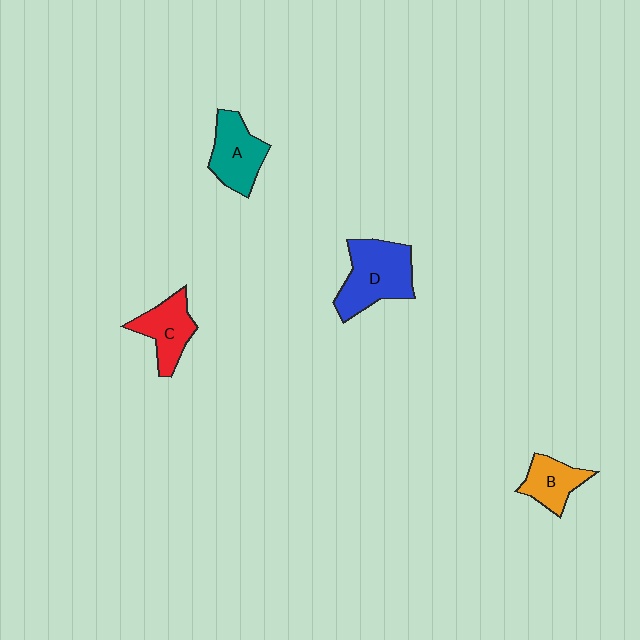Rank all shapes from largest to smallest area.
From largest to smallest: D (blue), A (teal), C (red), B (orange).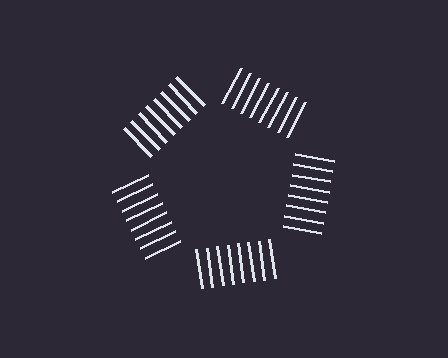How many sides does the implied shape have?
5 sides — the line-ends trace a pentagon.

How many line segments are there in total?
40 — 8 along each of the 5 edges.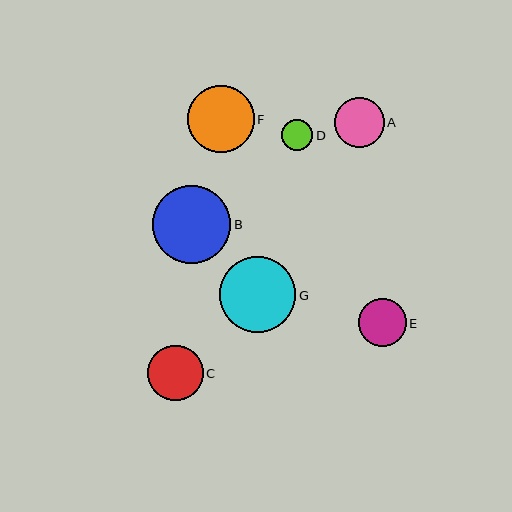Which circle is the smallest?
Circle D is the smallest with a size of approximately 32 pixels.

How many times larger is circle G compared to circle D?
Circle G is approximately 2.4 times the size of circle D.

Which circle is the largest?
Circle B is the largest with a size of approximately 78 pixels.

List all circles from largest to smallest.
From largest to smallest: B, G, F, C, A, E, D.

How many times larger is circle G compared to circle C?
Circle G is approximately 1.4 times the size of circle C.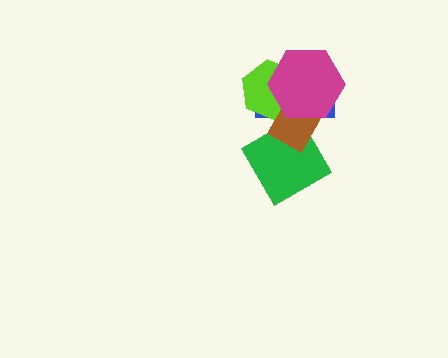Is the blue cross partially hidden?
Yes, it is partially covered by another shape.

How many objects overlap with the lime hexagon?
3 objects overlap with the lime hexagon.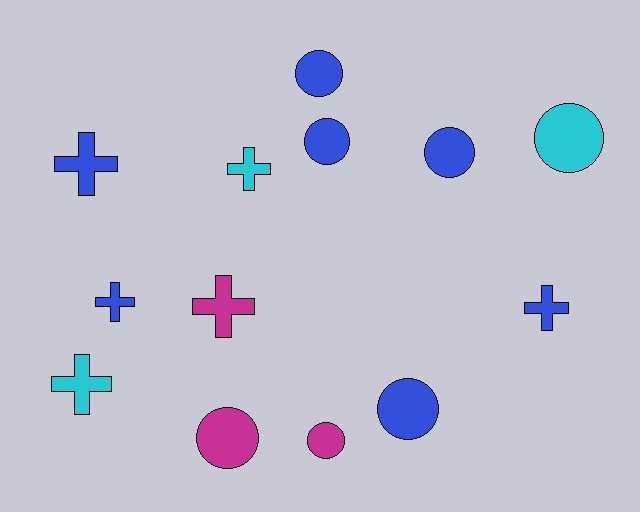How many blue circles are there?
There are 4 blue circles.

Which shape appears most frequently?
Circle, with 7 objects.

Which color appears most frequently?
Blue, with 7 objects.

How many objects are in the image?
There are 13 objects.